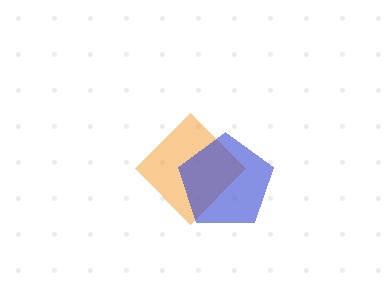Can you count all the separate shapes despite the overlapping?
Yes, there are 2 separate shapes.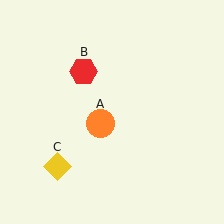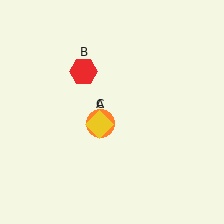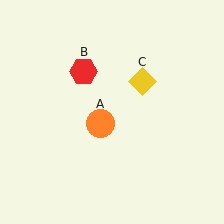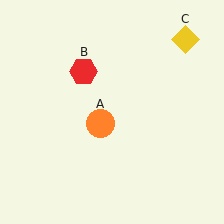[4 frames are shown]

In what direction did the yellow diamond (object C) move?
The yellow diamond (object C) moved up and to the right.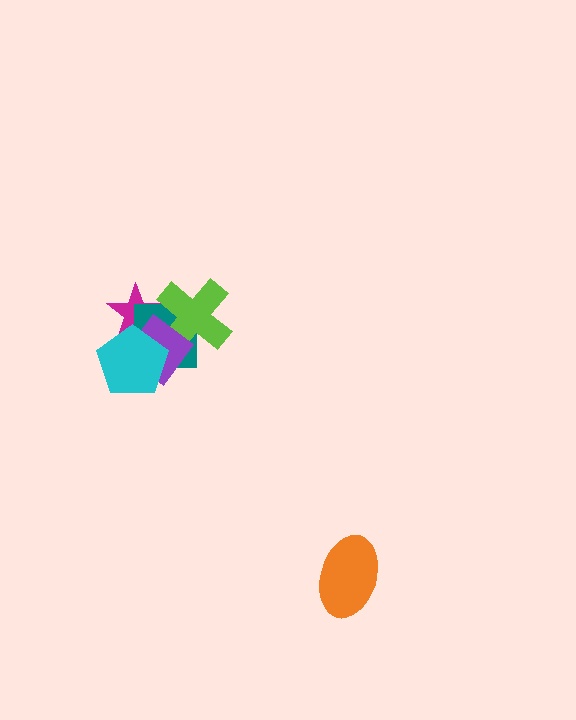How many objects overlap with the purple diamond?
4 objects overlap with the purple diamond.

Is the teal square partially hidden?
Yes, it is partially covered by another shape.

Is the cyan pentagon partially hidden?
No, no other shape covers it.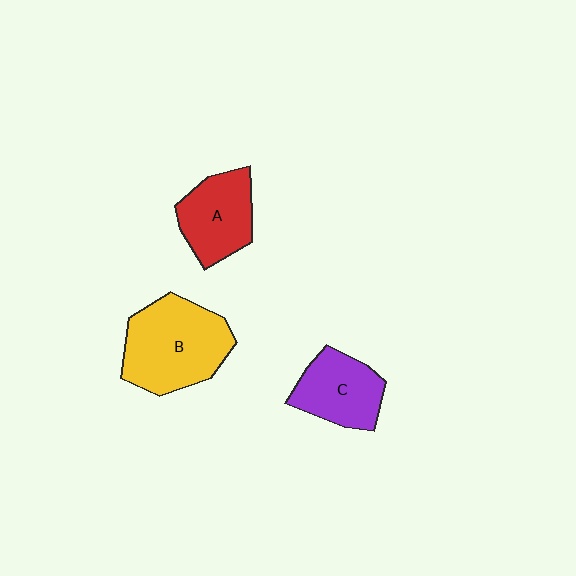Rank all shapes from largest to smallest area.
From largest to smallest: B (yellow), A (red), C (purple).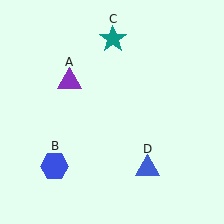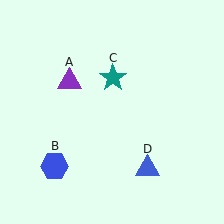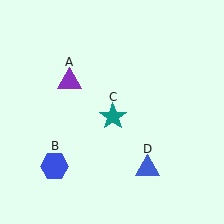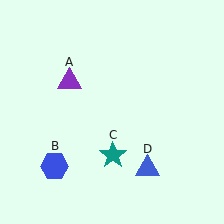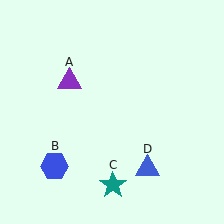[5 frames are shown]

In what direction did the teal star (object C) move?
The teal star (object C) moved down.